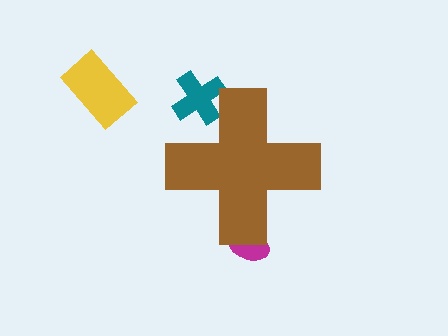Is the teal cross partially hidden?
Yes, the teal cross is partially hidden behind the brown cross.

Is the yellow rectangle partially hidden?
No, the yellow rectangle is fully visible.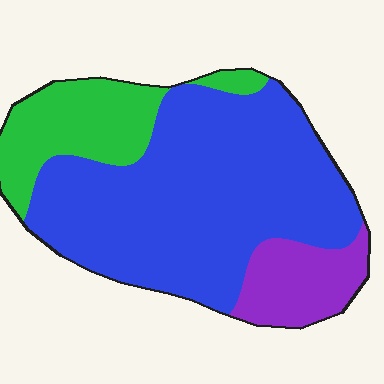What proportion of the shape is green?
Green covers roughly 20% of the shape.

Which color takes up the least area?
Purple, at roughly 15%.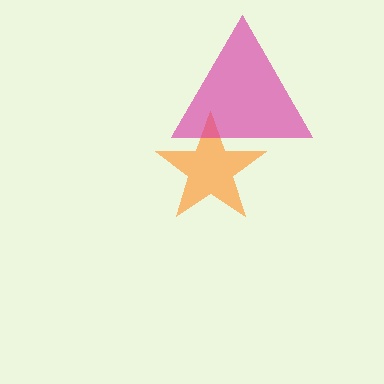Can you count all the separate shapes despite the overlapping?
Yes, there are 2 separate shapes.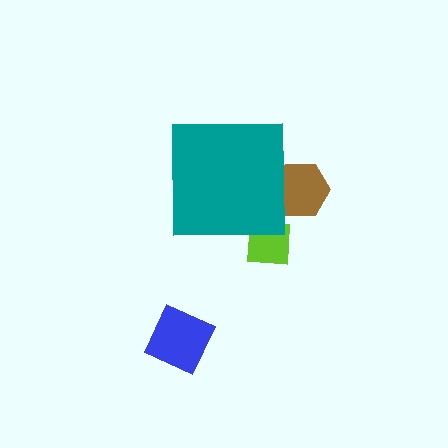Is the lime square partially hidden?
Yes, the lime square is partially hidden behind the teal square.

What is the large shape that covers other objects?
A teal square.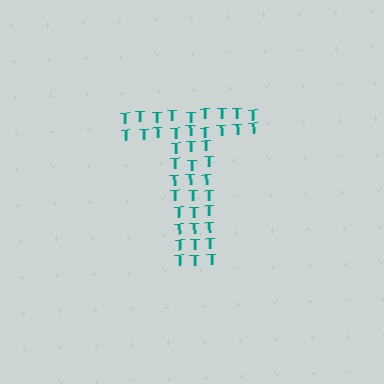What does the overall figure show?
The overall figure shows the letter T.